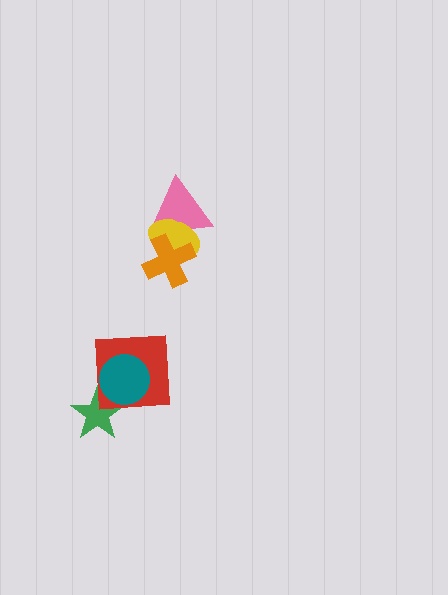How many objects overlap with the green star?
2 objects overlap with the green star.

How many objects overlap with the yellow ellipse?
2 objects overlap with the yellow ellipse.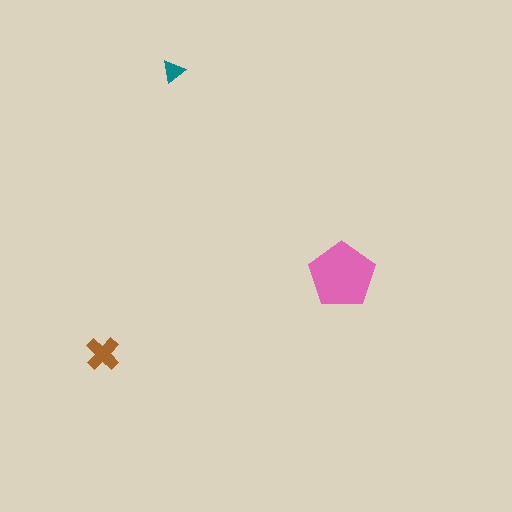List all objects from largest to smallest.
The pink pentagon, the brown cross, the teal triangle.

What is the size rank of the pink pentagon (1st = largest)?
1st.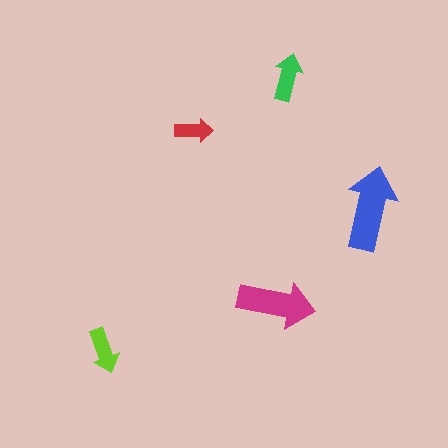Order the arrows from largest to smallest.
the blue one, the magenta one, the green one, the lime one, the red one.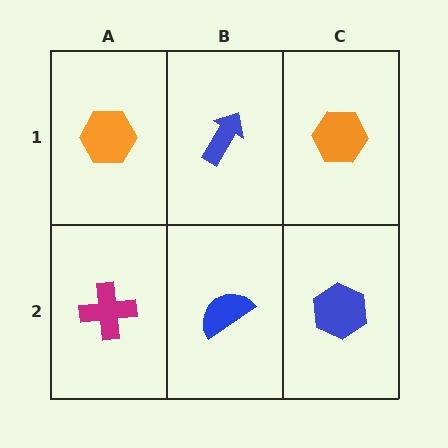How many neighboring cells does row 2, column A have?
2.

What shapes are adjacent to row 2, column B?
A blue arrow (row 1, column B), a magenta cross (row 2, column A), a blue hexagon (row 2, column C).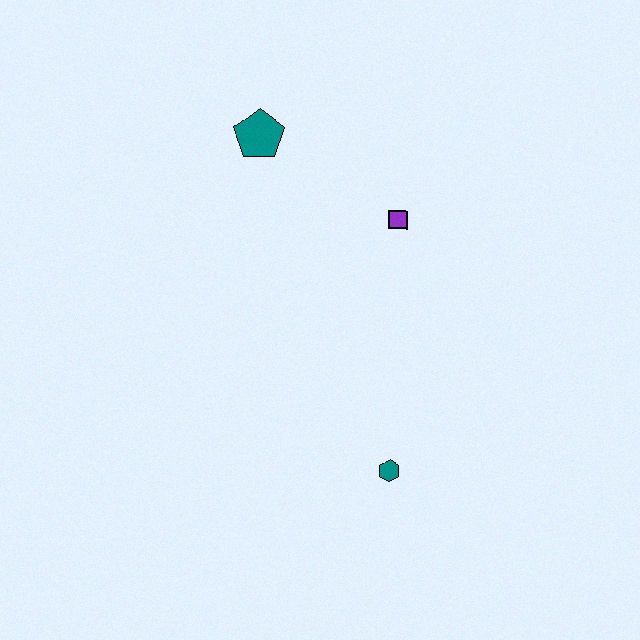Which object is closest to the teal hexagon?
The purple square is closest to the teal hexagon.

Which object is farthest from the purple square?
The teal hexagon is farthest from the purple square.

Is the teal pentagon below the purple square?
No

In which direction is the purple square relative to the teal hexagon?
The purple square is above the teal hexagon.